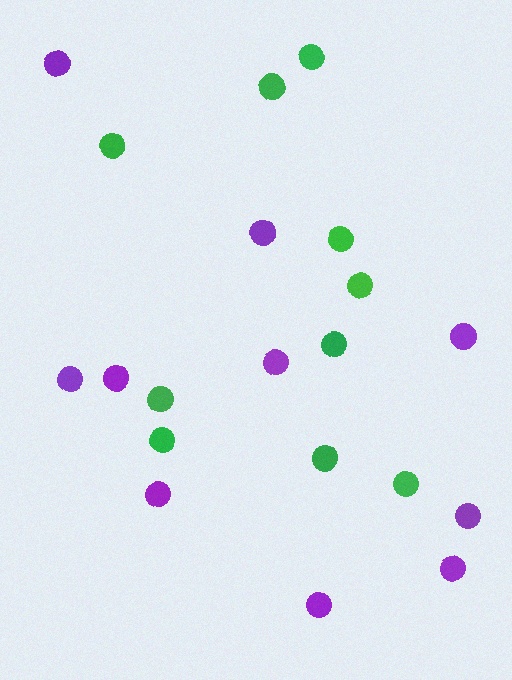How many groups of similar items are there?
There are 2 groups: one group of green circles (10) and one group of purple circles (10).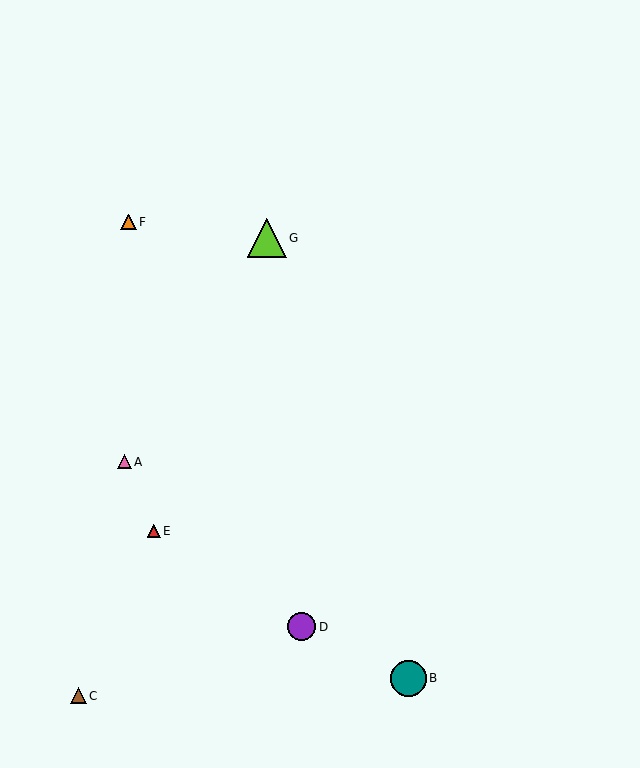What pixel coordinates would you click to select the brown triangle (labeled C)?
Click at (79, 696) to select the brown triangle C.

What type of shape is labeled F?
Shape F is an orange triangle.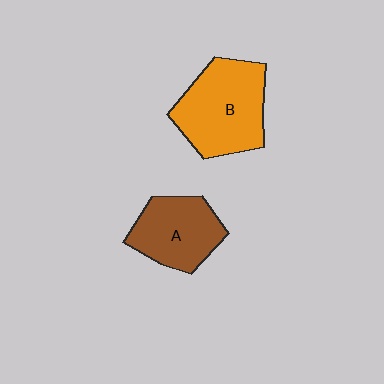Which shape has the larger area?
Shape B (orange).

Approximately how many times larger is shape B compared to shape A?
Approximately 1.3 times.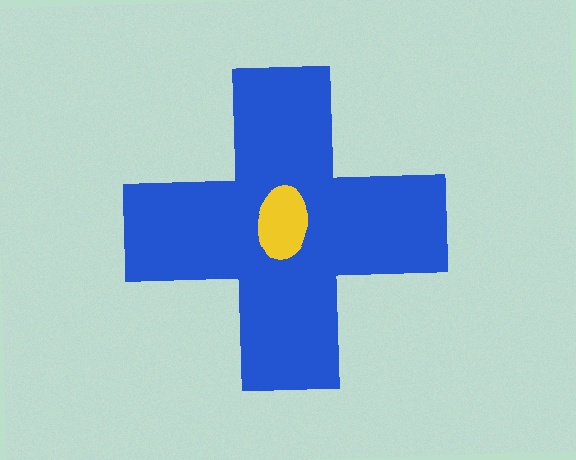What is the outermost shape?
The blue cross.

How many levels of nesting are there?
2.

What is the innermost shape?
The yellow ellipse.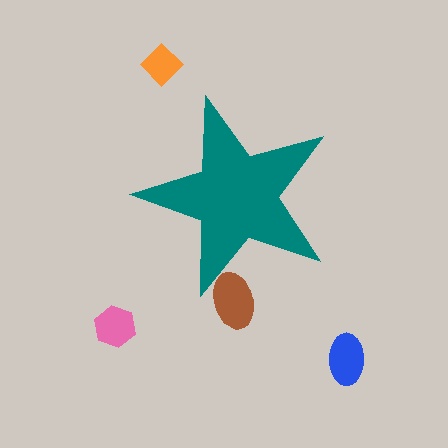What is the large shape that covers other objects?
A teal star.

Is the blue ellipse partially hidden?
No, the blue ellipse is fully visible.